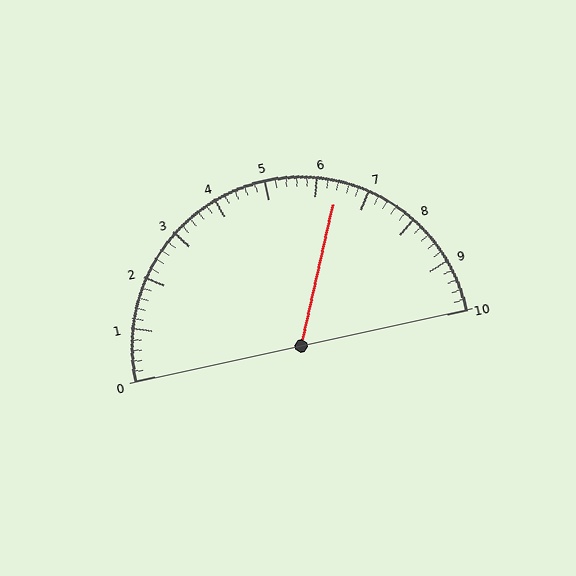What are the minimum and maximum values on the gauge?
The gauge ranges from 0 to 10.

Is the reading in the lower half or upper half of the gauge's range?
The reading is in the upper half of the range (0 to 10).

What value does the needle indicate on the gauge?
The needle indicates approximately 6.4.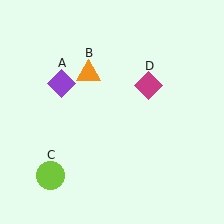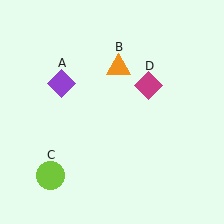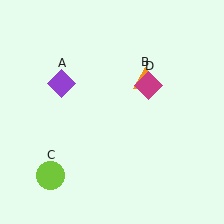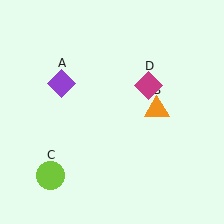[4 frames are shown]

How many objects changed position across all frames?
1 object changed position: orange triangle (object B).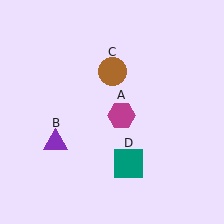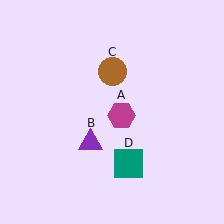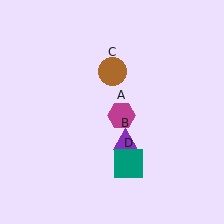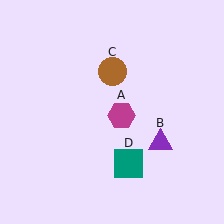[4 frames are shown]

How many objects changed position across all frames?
1 object changed position: purple triangle (object B).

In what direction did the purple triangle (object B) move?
The purple triangle (object B) moved right.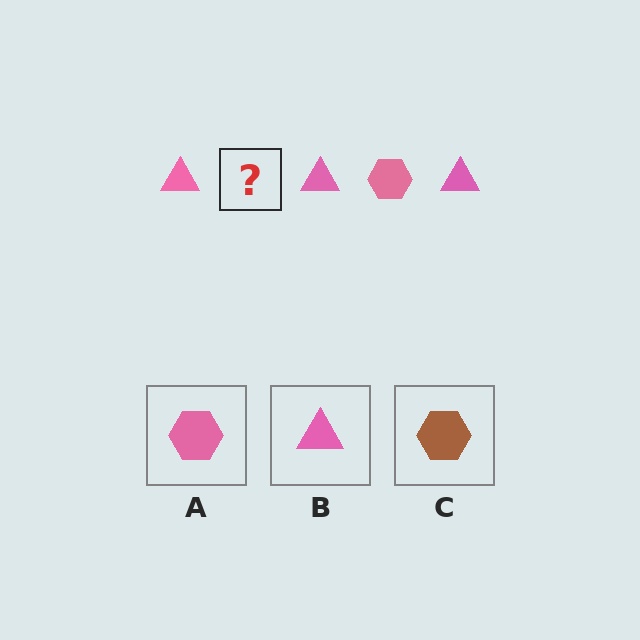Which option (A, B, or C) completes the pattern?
A.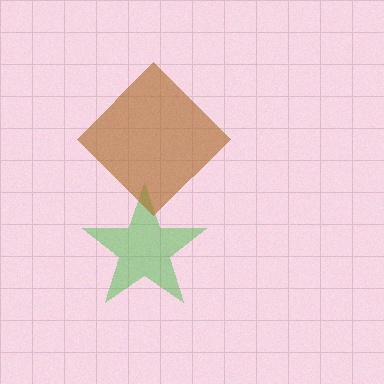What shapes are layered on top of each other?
The layered shapes are: a green star, a brown diamond.